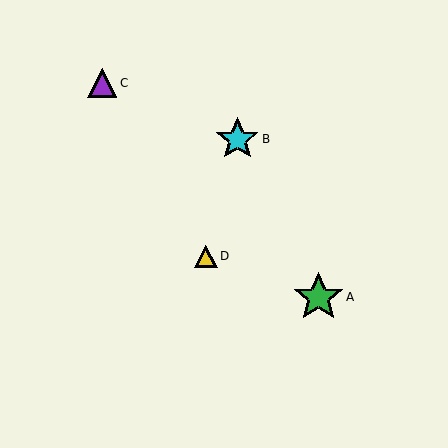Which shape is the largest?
The green star (labeled A) is the largest.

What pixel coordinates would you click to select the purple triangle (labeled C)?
Click at (102, 83) to select the purple triangle C.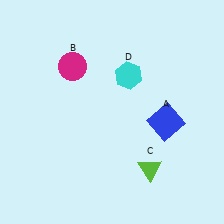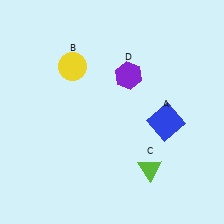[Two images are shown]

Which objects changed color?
B changed from magenta to yellow. D changed from cyan to purple.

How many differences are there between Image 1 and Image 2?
There are 2 differences between the two images.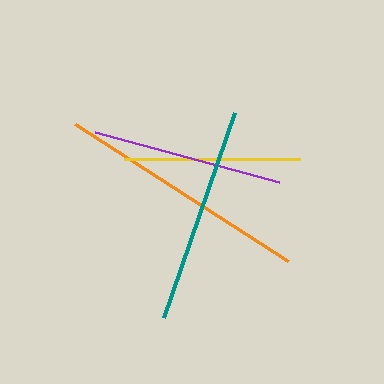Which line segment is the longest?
The orange line is the longest at approximately 253 pixels.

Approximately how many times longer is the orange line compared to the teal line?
The orange line is approximately 1.2 times the length of the teal line.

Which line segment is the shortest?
The yellow line is the shortest at approximately 176 pixels.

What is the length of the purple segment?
The purple segment is approximately 191 pixels long.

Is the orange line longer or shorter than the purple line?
The orange line is longer than the purple line.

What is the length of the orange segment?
The orange segment is approximately 253 pixels long.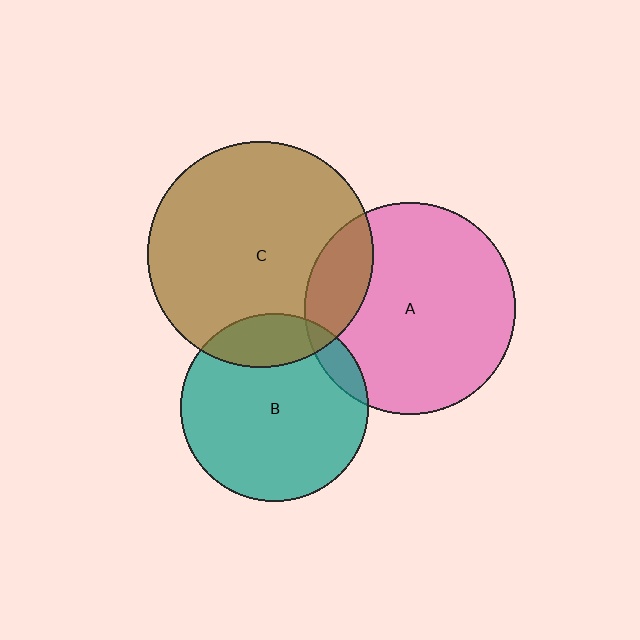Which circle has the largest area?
Circle C (brown).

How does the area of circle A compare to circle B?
Approximately 1.3 times.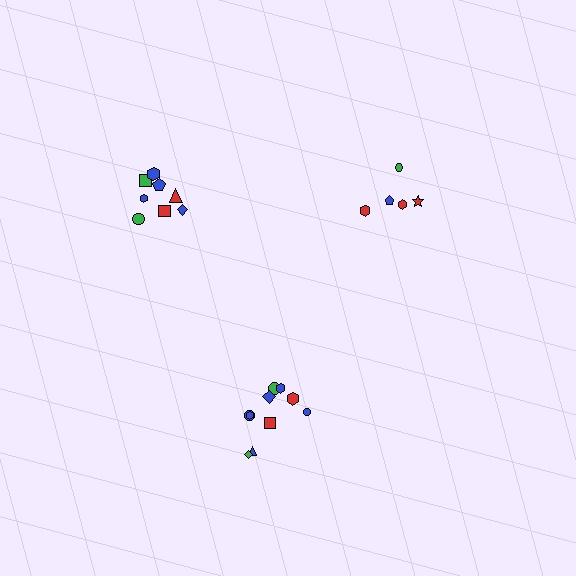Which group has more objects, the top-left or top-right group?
The top-left group.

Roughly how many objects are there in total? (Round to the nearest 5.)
Roughly 25 objects in total.